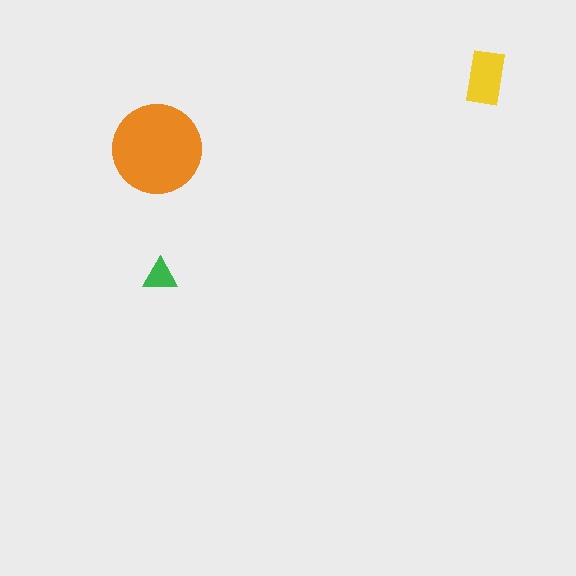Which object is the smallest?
The green triangle.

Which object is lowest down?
The green triangle is bottommost.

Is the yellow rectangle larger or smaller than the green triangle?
Larger.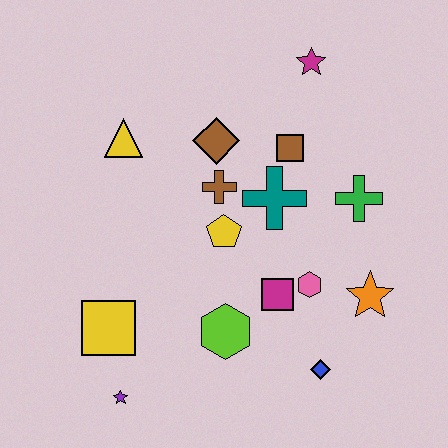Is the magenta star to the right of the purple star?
Yes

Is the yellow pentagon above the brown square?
No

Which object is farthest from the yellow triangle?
The blue diamond is farthest from the yellow triangle.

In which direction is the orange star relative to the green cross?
The orange star is below the green cross.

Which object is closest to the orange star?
The pink hexagon is closest to the orange star.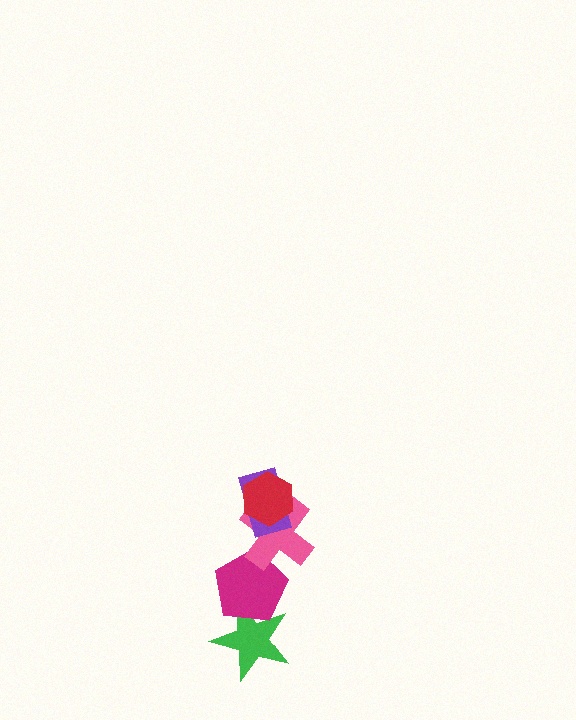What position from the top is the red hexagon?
The red hexagon is 1st from the top.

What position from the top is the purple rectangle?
The purple rectangle is 2nd from the top.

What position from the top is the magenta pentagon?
The magenta pentagon is 4th from the top.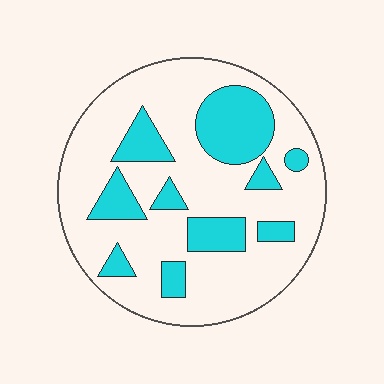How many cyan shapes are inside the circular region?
10.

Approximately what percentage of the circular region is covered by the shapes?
Approximately 25%.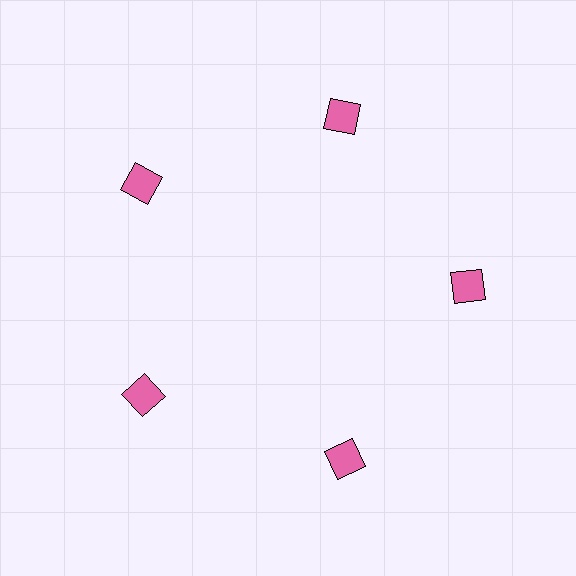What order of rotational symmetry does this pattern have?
This pattern has 5-fold rotational symmetry.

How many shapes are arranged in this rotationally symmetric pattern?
There are 5 shapes, arranged in 5 groups of 1.